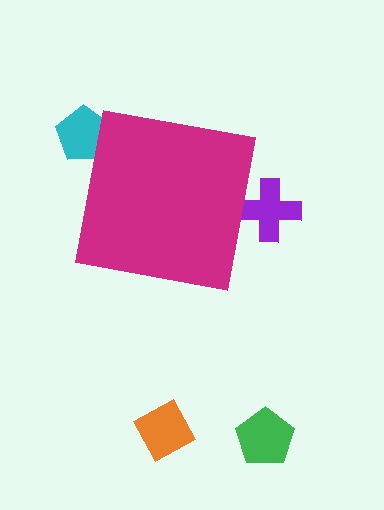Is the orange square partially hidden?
No, the orange square is fully visible.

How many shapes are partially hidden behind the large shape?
2 shapes are partially hidden.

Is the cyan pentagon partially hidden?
Yes, the cyan pentagon is partially hidden behind the magenta square.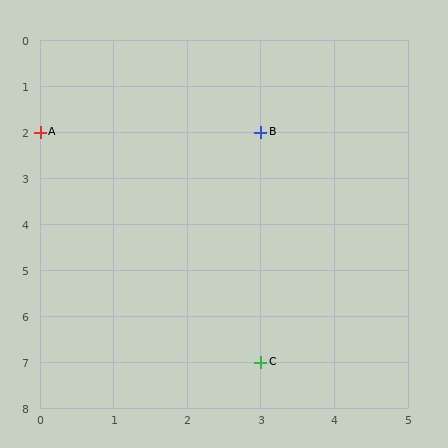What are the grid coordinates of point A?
Point A is at grid coordinates (0, 2).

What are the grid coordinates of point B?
Point B is at grid coordinates (3, 2).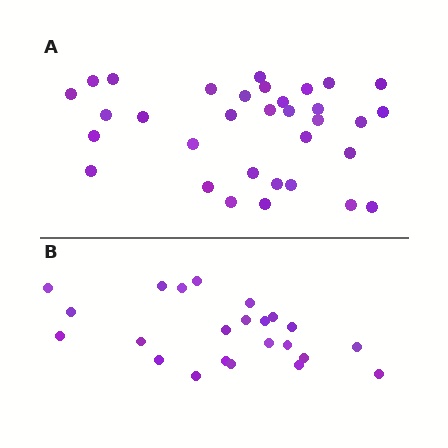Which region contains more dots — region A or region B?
Region A (the top region) has more dots.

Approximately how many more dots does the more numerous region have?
Region A has roughly 10 or so more dots than region B.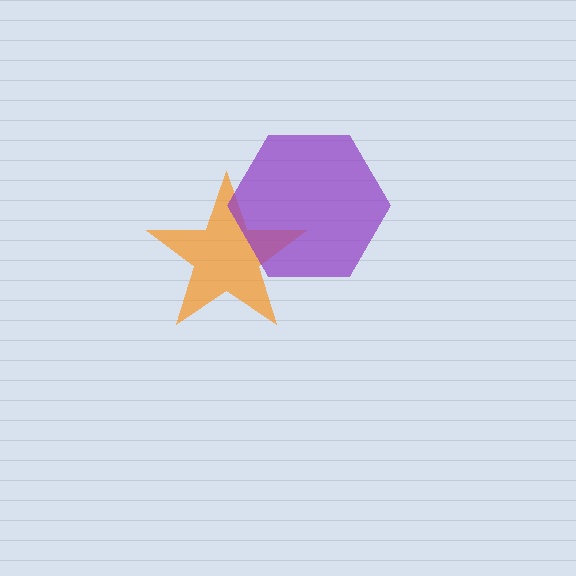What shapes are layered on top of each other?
The layered shapes are: an orange star, a purple hexagon.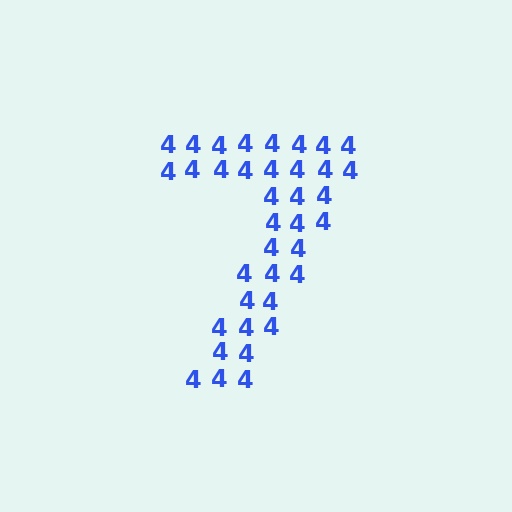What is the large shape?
The large shape is the digit 7.